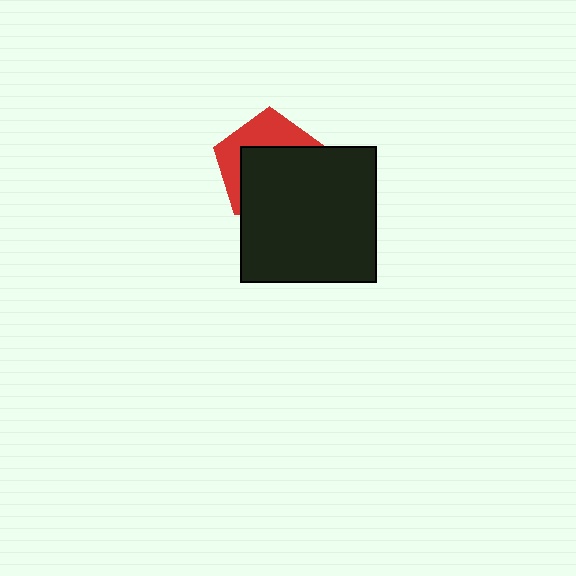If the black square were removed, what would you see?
You would see the complete red pentagon.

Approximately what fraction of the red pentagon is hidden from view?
Roughly 62% of the red pentagon is hidden behind the black square.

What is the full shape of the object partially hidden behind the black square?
The partially hidden object is a red pentagon.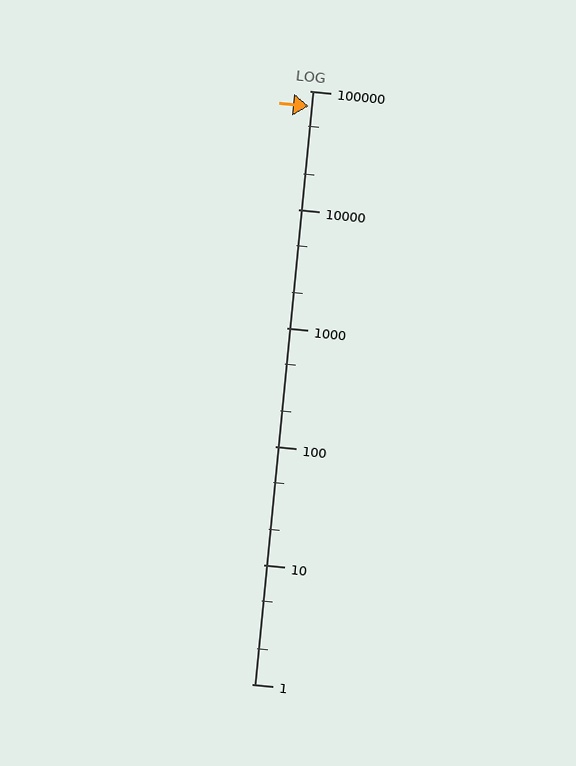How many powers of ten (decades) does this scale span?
The scale spans 5 decades, from 1 to 100000.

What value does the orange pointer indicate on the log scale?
The pointer indicates approximately 74000.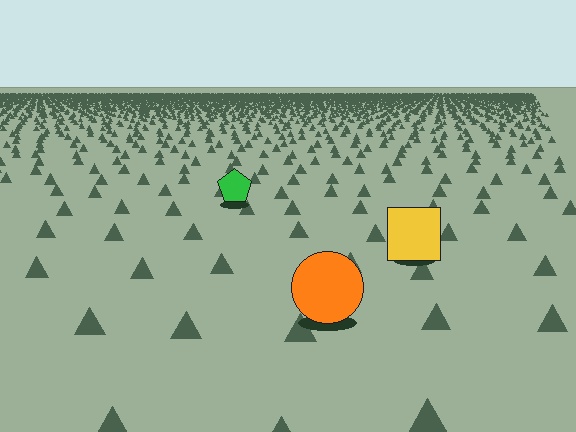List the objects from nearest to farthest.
From nearest to farthest: the orange circle, the yellow square, the green pentagon.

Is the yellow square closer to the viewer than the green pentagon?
Yes. The yellow square is closer — you can tell from the texture gradient: the ground texture is coarser near it.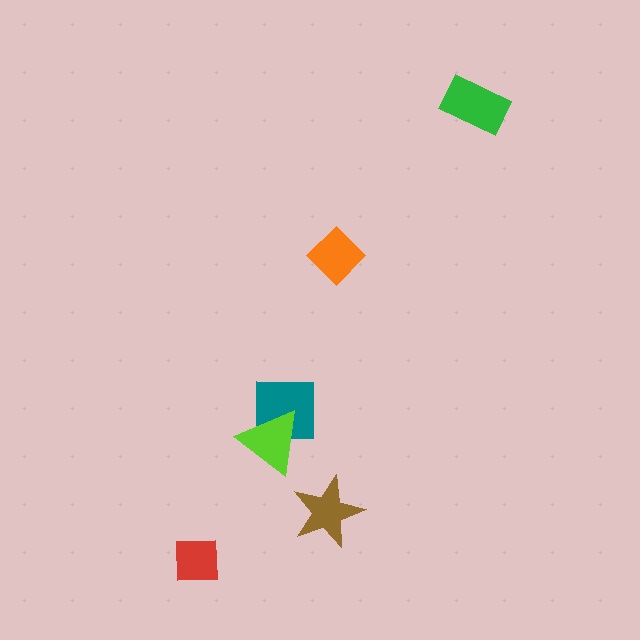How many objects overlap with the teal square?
1 object overlaps with the teal square.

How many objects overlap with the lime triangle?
1 object overlaps with the lime triangle.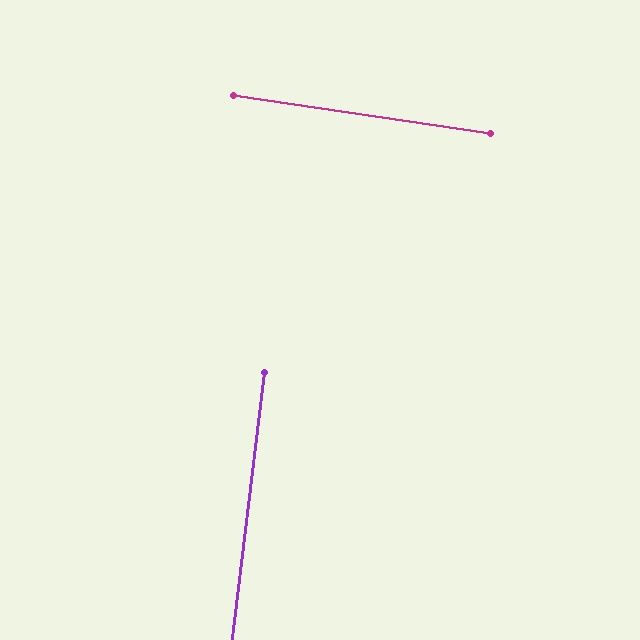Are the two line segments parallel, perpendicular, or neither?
Perpendicular — they meet at approximately 88°.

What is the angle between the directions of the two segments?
Approximately 88 degrees.